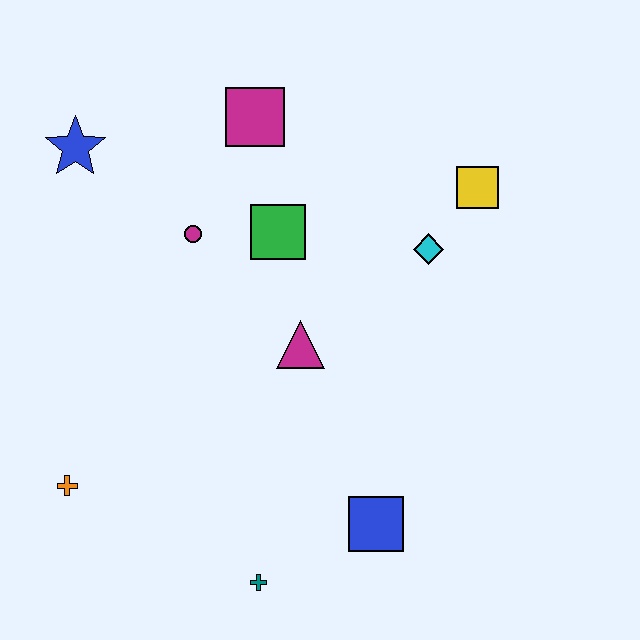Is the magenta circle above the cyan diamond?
Yes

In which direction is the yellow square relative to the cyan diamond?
The yellow square is above the cyan diamond.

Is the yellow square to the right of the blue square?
Yes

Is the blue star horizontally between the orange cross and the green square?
Yes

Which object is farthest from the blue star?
The blue square is farthest from the blue star.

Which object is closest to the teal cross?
The blue square is closest to the teal cross.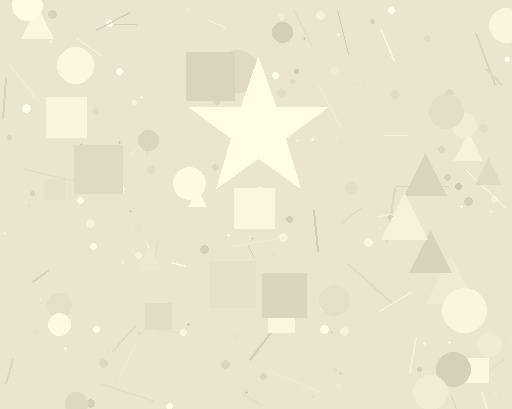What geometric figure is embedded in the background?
A star is embedded in the background.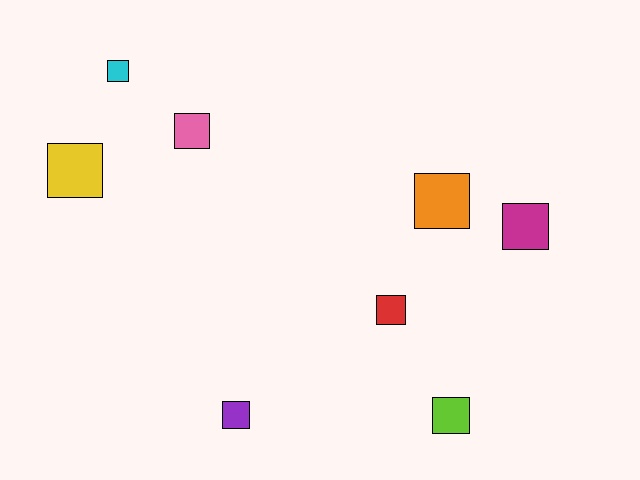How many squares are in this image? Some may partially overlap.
There are 8 squares.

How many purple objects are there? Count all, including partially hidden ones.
There is 1 purple object.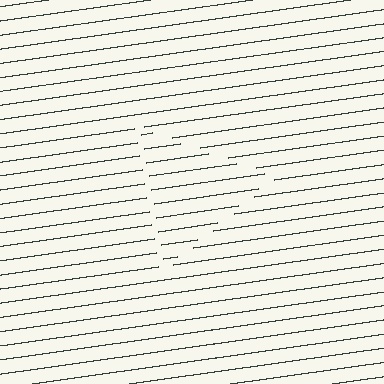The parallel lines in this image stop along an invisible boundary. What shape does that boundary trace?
An illusory triangle. The interior of the shape contains the same grating, shifted by half a period — the contour is defined by the phase discontinuity where line-ends from the inner and outer gratings abut.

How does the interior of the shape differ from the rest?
The interior of the shape contains the same grating, shifted by half a period — the contour is defined by the phase discontinuity where line-ends from the inner and outer gratings abut.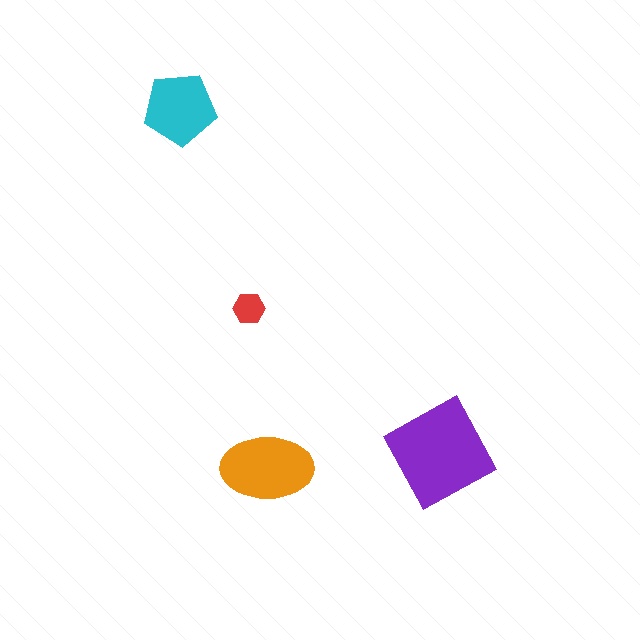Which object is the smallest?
The red hexagon.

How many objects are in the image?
There are 4 objects in the image.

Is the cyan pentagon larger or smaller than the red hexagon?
Larger.